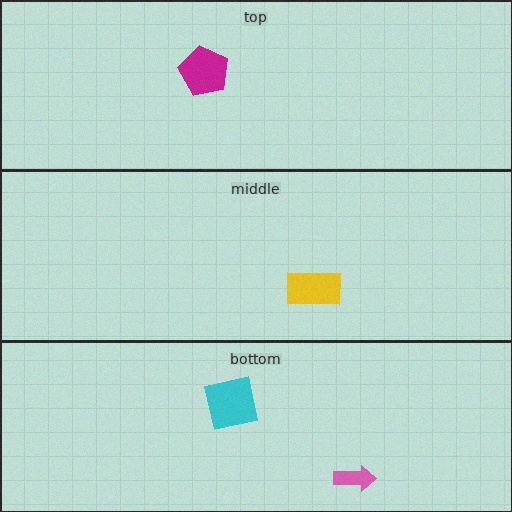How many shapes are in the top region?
1.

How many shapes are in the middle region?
1.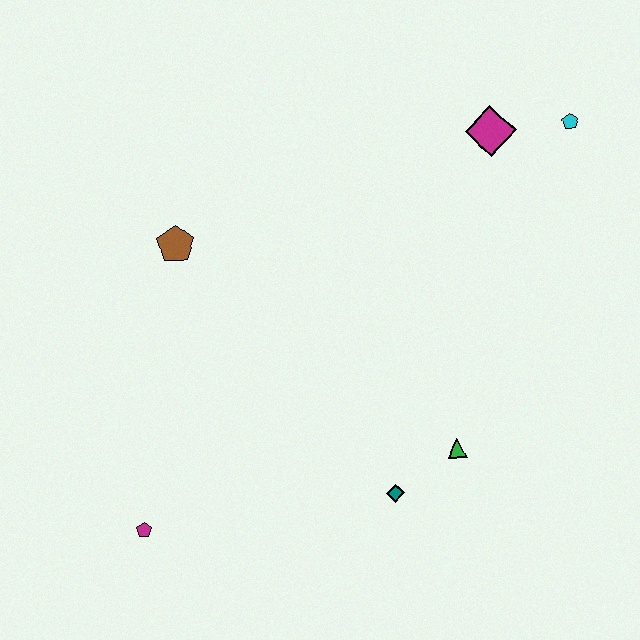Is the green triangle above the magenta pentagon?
Yes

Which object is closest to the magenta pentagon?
The teal diamond is closest to the magenta pentagon.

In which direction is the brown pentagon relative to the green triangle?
The brown pentagon is to the left of the green triangle.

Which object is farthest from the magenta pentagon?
The cyan pentagon is farthest from the magenta pentagon.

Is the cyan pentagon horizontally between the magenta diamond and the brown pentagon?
No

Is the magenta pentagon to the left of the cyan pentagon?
Yes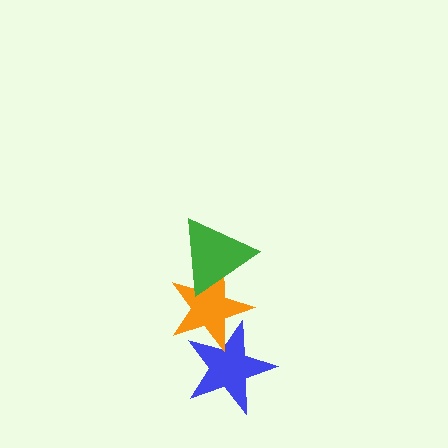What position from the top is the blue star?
The blue star is 3rd from the top.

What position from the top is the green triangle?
The green triangle is 1st from the top.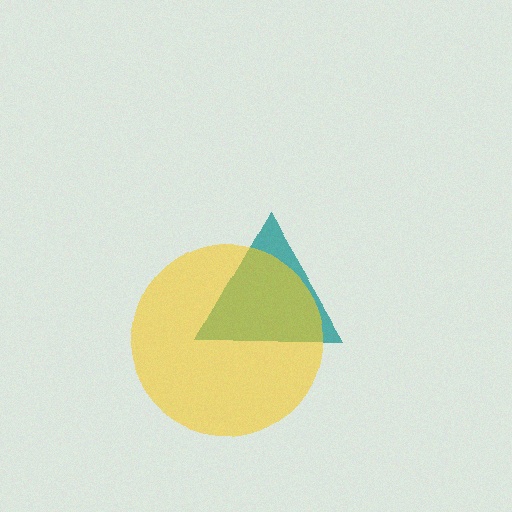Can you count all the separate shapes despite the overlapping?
Yes, there are 2 separate shapes.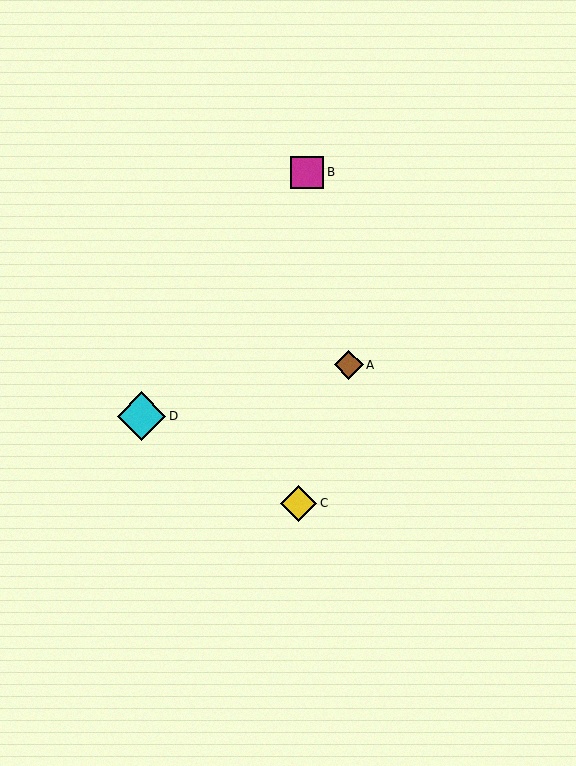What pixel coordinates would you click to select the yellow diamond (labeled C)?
Click at (299, 503) to select the yellow diamond C.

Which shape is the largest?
The cyan diamond (labeled D) is the largest.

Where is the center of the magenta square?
The center of the magenta square is at (307, 172).